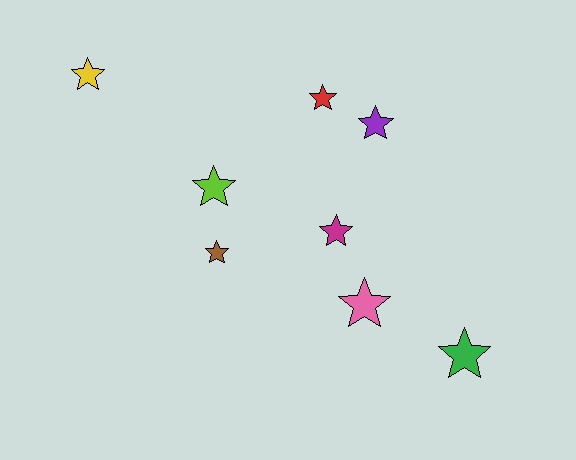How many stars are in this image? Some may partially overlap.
There are 8 stars.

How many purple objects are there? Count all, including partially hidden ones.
There is 1 purple object.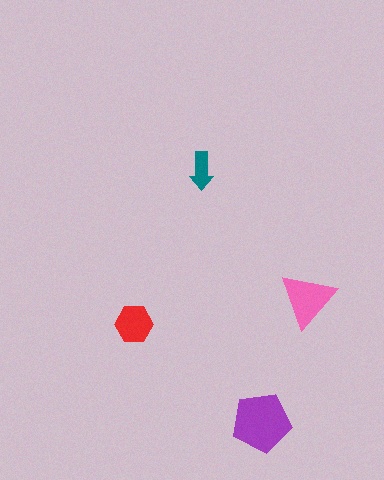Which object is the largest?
The purple pentagon.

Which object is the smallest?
The teal arrow.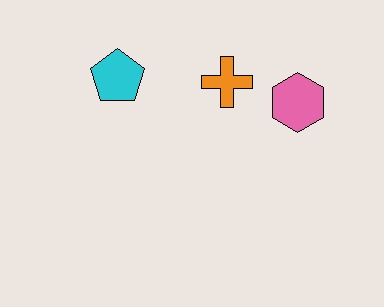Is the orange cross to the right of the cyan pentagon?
Yes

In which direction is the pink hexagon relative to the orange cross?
The pink hexagon is to the right of the orange cross.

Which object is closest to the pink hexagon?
The orange cross is closest to the pink hexagon.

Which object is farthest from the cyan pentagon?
The pink hexagon is farthest from the cyan pentagon.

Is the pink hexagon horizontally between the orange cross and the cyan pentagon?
No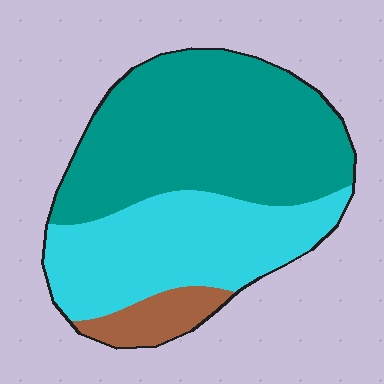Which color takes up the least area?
Brown, at roughly 10%.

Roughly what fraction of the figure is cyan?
Cyan takes up about three eighths (3/8) of the figure.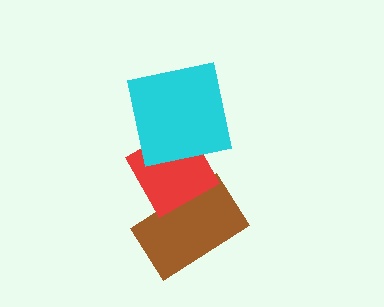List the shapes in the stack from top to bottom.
From top to bottom: the cyan square, the red diamond, the brown rectangle.